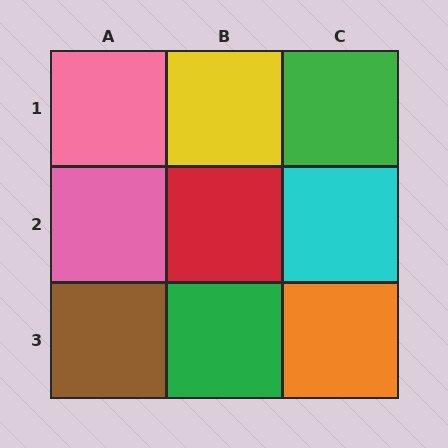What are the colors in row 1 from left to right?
Pink, yellow, green.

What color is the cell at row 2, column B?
Red.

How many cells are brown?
1 cell is brown.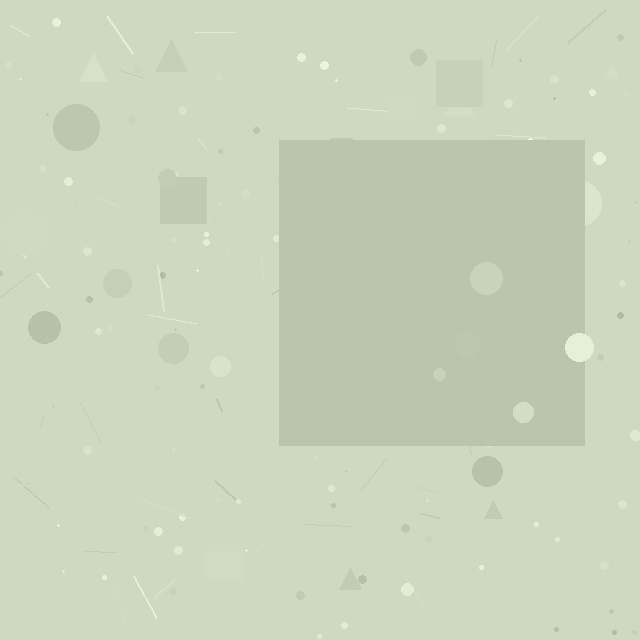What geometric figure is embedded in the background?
A square is embedded in the background.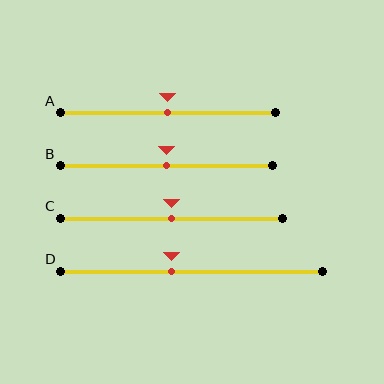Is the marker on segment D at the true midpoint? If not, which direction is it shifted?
No, the marker on segment D is shifted to the left by about 7% of the segment length.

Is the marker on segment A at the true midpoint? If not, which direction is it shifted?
Yes, the marker on segment A is at the true midpoint.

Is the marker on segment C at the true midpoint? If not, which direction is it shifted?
Yes, the marker on segment C is at the true midpoint.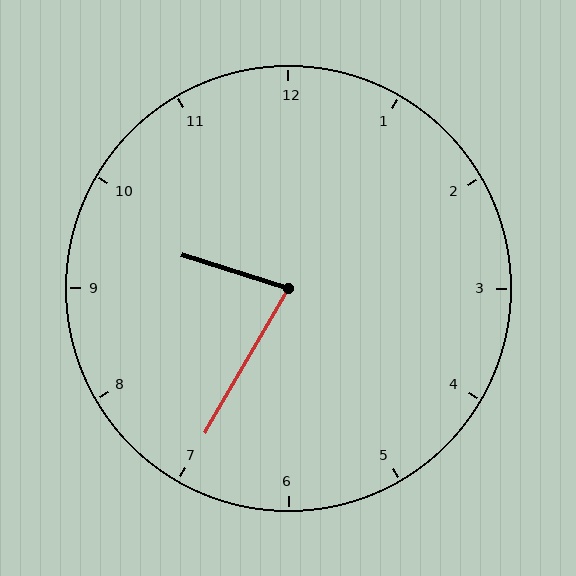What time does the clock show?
9:35.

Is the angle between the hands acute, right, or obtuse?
It is acute.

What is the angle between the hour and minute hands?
Approximately 78 degrees.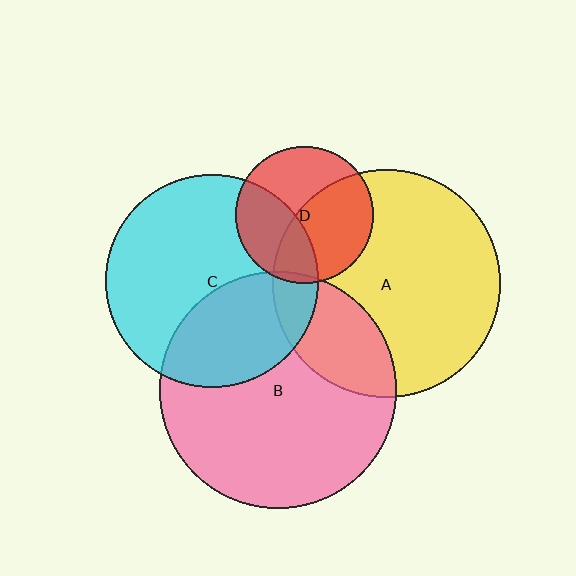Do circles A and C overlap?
Yes.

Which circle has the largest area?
Circle B (pink).